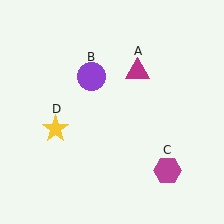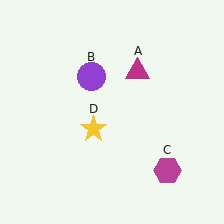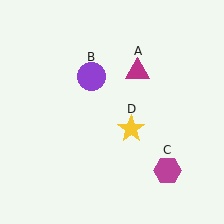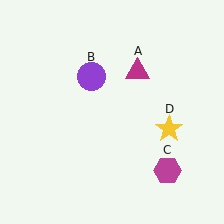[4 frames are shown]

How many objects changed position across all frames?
1 object changed position: yellow star (object D).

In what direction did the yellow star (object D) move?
The yellow star (object D) moved right.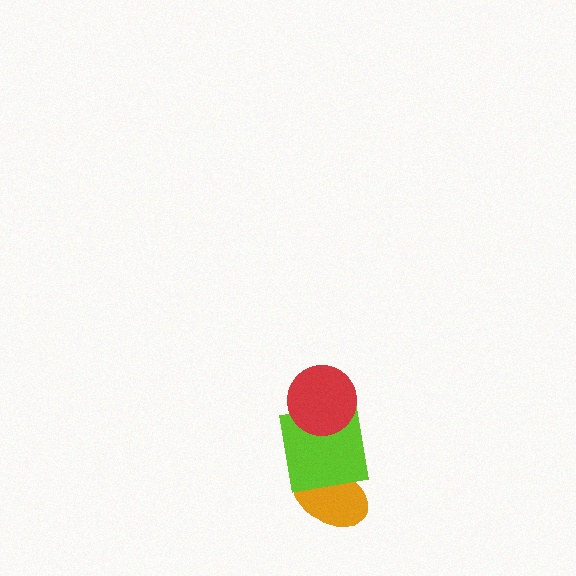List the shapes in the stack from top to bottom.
From top to bottom: the red circle, the lime square, the orange ellipse.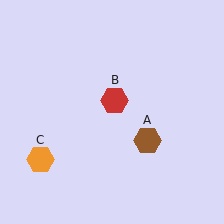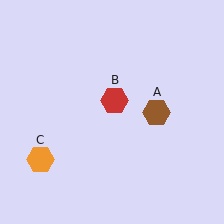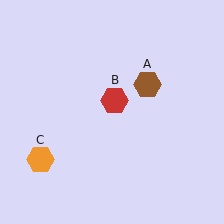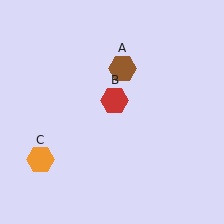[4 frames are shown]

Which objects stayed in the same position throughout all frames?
Red hexagon (object B) and orange hexagon (object C) remained stationary.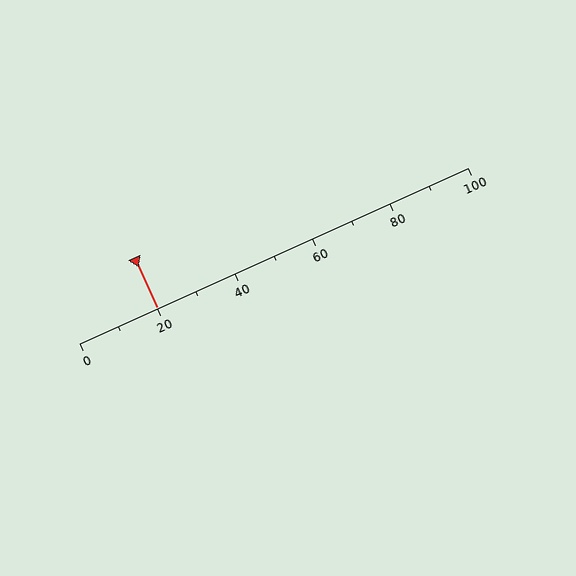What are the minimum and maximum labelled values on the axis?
The axis runs from 0 to 100.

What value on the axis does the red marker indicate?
The marker indicates approximately 20.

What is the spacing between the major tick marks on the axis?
The major ticks are spaced 20 apart.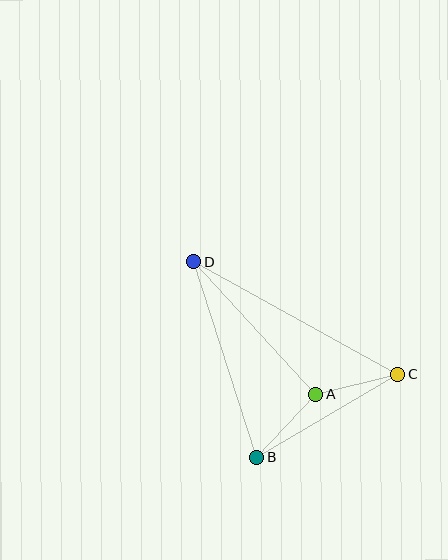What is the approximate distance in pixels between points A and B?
The distance between A and B is approximately 86 pixels.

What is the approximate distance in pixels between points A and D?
The distance between A and D is approximately 180 pixels.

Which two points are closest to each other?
Points A and C are closest to each other.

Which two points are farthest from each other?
Points C and D are farthest from each other.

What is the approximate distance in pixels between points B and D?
The distance between B and D is approximately 205 pixels.